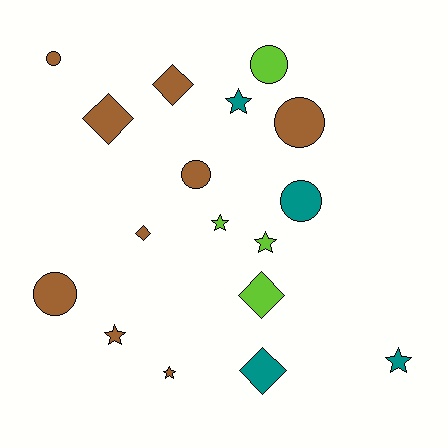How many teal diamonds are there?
There is 1 teal diamond.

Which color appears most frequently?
Brown, with 9 objects.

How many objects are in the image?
There are 17 objects.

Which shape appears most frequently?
Star, with 6 objects.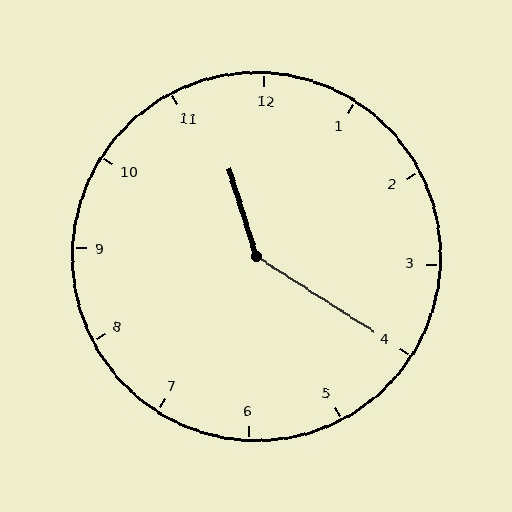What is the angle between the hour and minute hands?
Approximately 140 degrees.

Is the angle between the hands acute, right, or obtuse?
It is obtuse.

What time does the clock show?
11:20.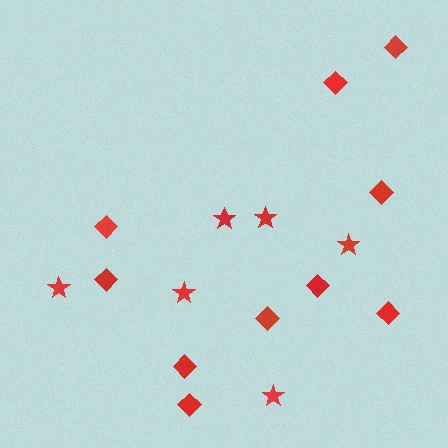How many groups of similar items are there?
There are 2 groups: one group of diamonds (10) and one group of stars (6).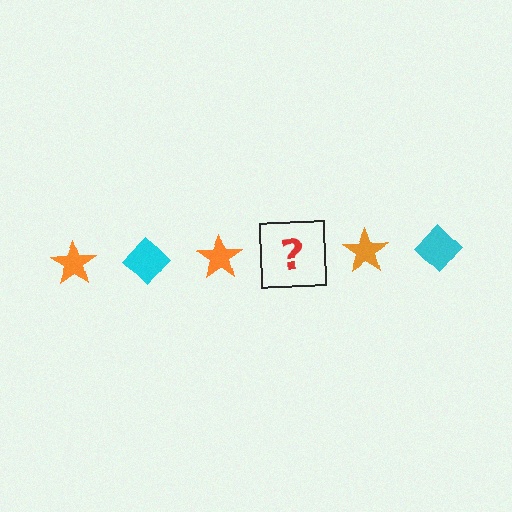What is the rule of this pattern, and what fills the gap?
The rule is that the pattern alternates between orange star and cyan diamond. The gap should be filled with a cyan diamond.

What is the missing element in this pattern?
The missing element is a cyan diamond.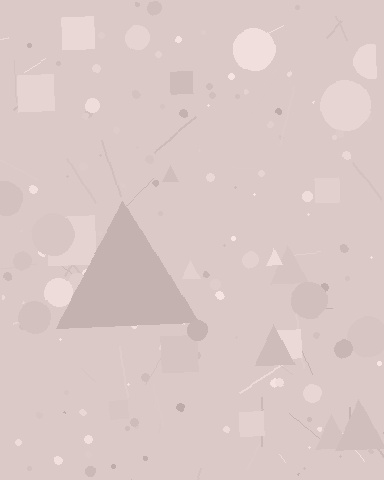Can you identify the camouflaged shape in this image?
The camouflaged shape is a triangle.